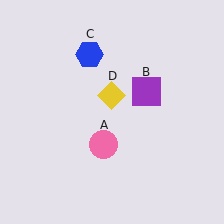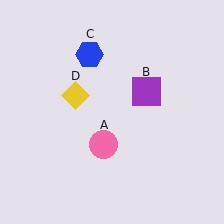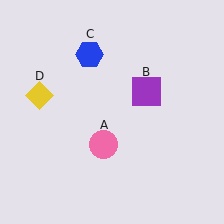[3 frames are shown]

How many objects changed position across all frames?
1 object changed position: yellow diamond (object D).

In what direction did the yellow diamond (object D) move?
The yellow diamond (object D) moved left.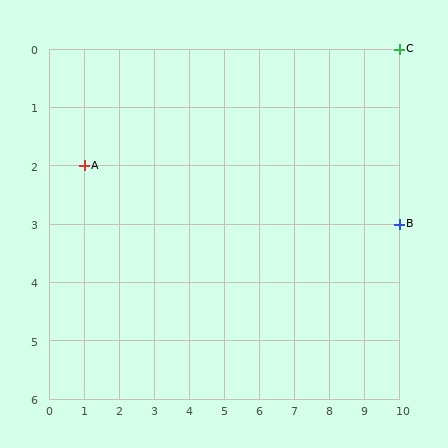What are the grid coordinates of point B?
Point B is at grid coordinates (10, 3).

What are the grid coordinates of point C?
Point C is at grid coordinates (10, 0).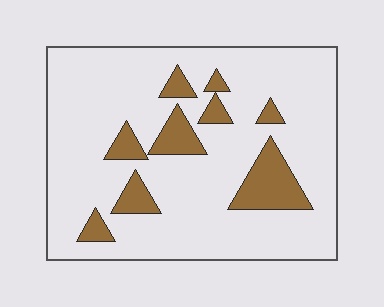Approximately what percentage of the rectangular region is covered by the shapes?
Approximately 15%.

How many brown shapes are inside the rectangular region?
9.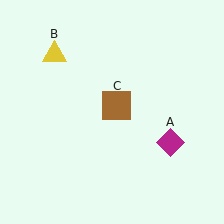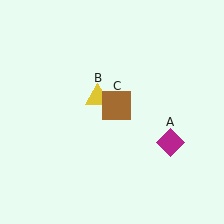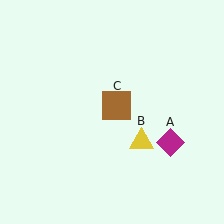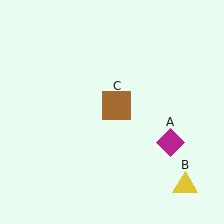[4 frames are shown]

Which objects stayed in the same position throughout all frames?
Magenta diamond (object A) and brown square (object C) remained stationary.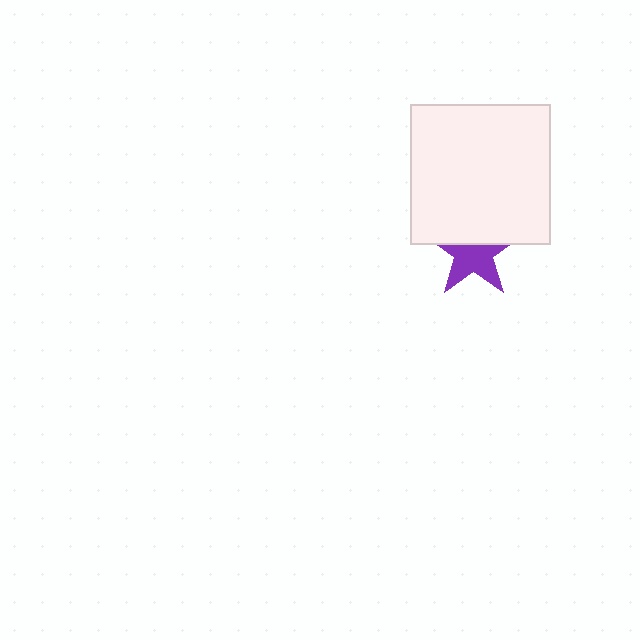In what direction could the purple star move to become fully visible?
The purple star could move down. That would shift it out from behind the white square entirely.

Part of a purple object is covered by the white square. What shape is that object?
It is a star.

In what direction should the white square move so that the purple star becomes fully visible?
The white square should move up. That is the shortest direction to clear the overlap and leave the purple star fully visible.